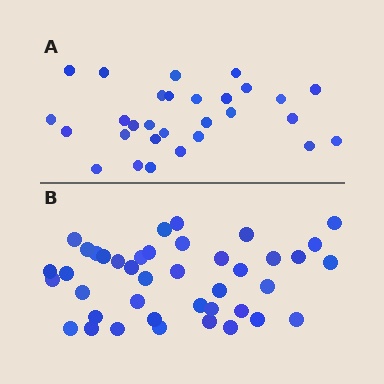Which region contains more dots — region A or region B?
Region B (the bottom region) has more dots.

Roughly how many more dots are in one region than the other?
Region B has roughly 12 or so more dots than region A.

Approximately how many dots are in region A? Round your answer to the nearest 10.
About 30 dots. (The exact count is 29, which rounds to 30.)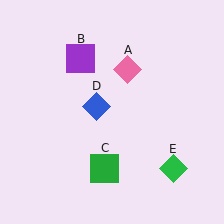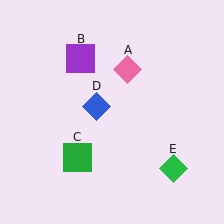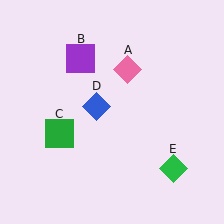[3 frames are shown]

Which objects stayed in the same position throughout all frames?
Pink diamond (object A) and purple square (object B) and blue diamond (object D) and green diamond (object E) remained stationary.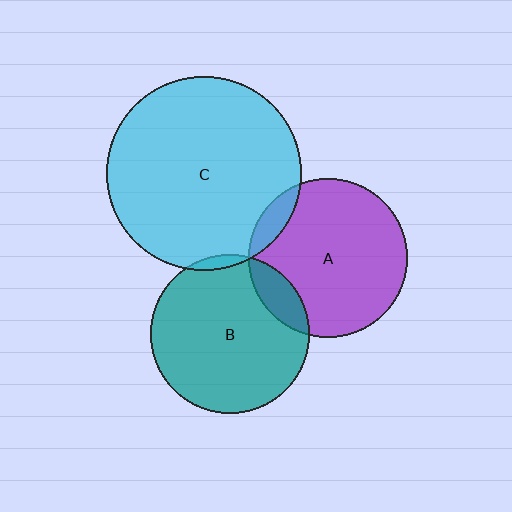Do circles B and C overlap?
Yes.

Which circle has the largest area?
Circle C (cyan).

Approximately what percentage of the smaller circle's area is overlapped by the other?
Approximately 5%.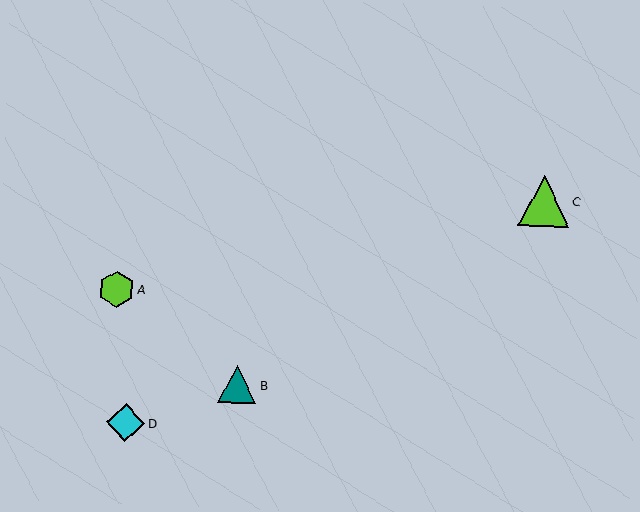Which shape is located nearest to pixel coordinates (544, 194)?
The lime triangle (labeled C) at (544, 201) is nearest to that location.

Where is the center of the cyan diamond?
The center of the cyan diamond is at (126, 423).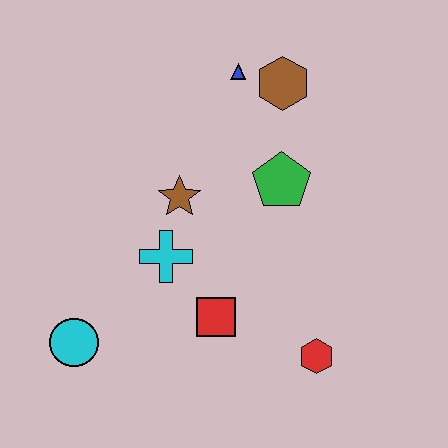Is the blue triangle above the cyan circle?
Yes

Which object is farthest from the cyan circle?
The brown hexagon is farthest from the cyan circle.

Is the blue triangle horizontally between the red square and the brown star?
No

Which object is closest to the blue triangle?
The brown hexagon is closest to the blue triangle.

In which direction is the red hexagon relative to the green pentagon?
The red hexagon is below the green pentagon.